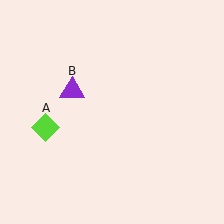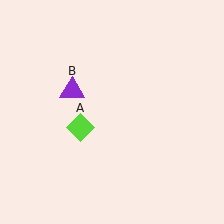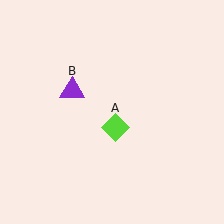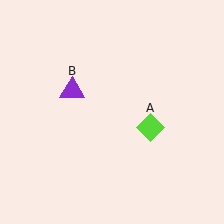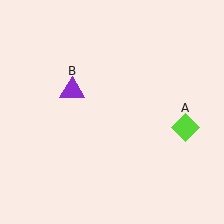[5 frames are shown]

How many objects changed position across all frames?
1 object changed position: lime diamond (object A).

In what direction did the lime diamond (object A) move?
The lime diamond (object A) moved right.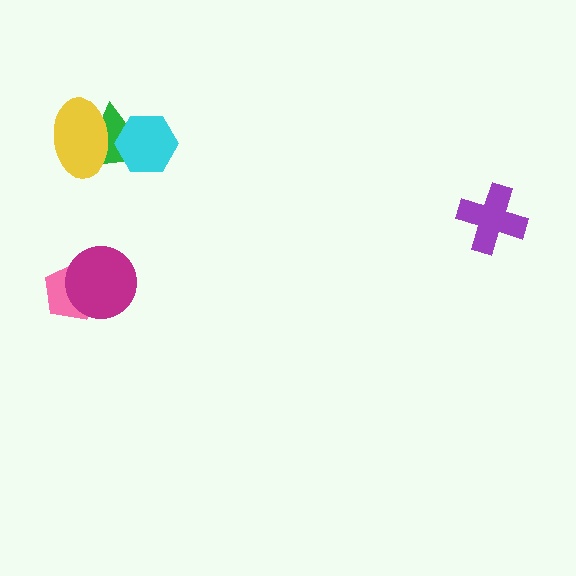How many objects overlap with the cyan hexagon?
1 object overlaps with the cyan hexagon.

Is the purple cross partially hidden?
No, no other shape covers it.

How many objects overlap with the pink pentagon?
1 object overlaps with the pink pentagon.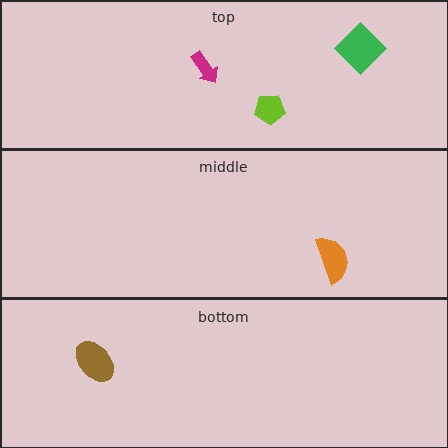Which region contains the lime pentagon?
The top region.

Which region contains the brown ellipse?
The bottom region.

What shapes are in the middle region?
The orange semicircle.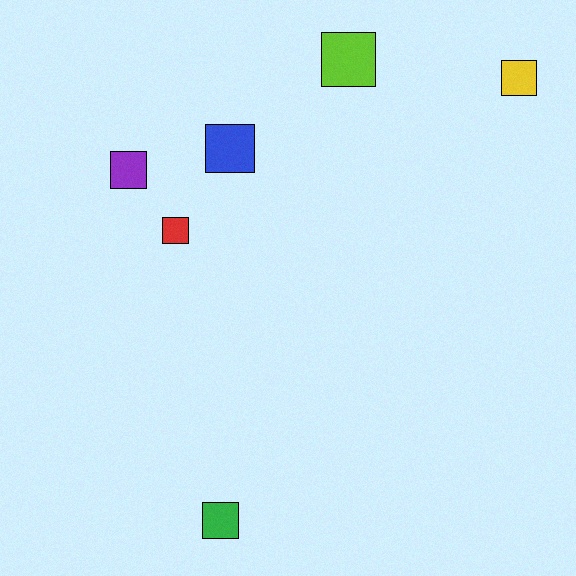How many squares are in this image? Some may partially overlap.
There are 6 squares.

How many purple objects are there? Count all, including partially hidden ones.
There is 1 purple object.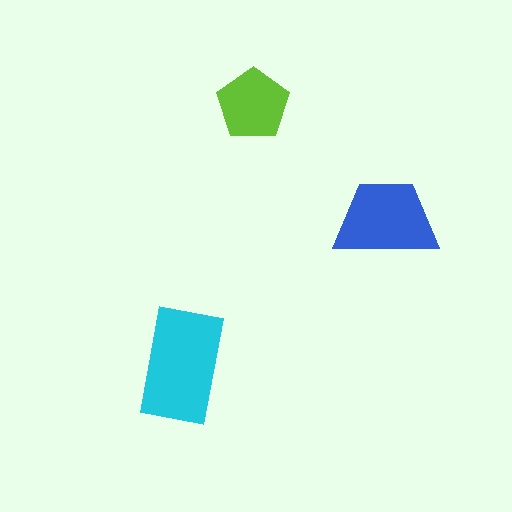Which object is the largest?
The cyan rectangle.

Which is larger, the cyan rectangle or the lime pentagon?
The cyan rectangle.